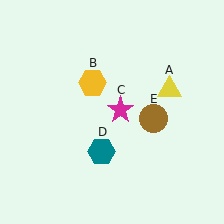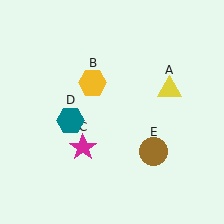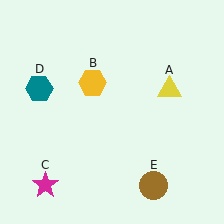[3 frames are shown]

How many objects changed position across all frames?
3 objects changed position: magenta star (object C), teal hexagon (object D), brown circle (object E).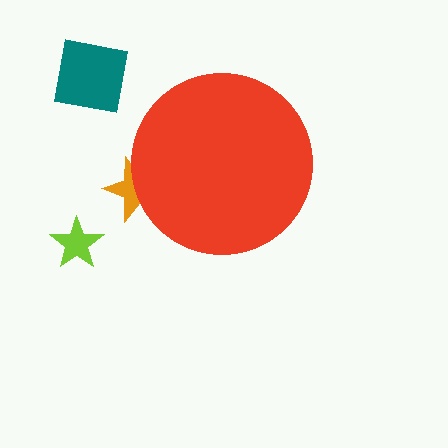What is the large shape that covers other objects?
A red circle.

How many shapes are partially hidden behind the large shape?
1 shape is partially hidden.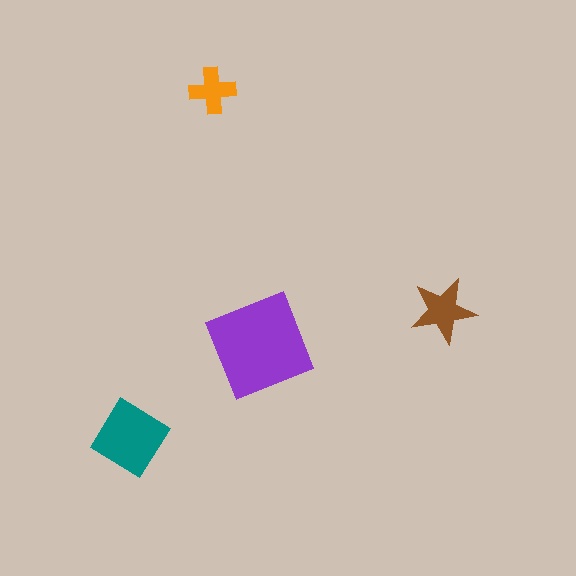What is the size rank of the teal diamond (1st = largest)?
2nd.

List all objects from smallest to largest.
The orange cross, the brown star, the teal diamond, the purple diamond.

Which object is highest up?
The orange cross is topmost.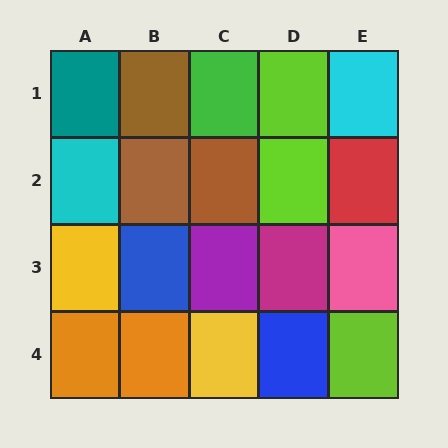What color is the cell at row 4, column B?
Orange.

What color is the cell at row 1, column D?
Lime.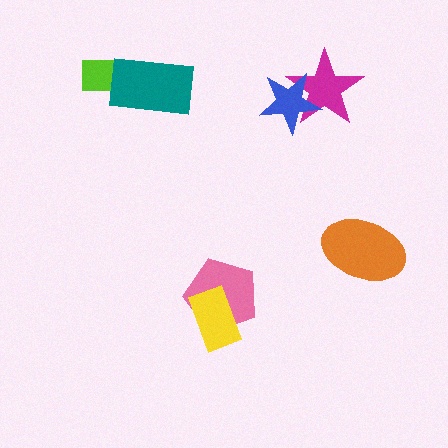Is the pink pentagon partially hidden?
Yes, it is partially covered by another shape.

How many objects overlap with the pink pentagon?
1 object overlaps with the pink pentagon.